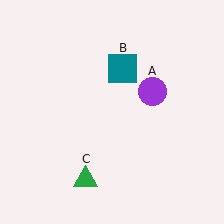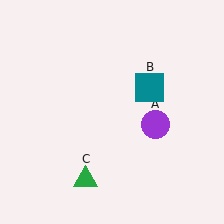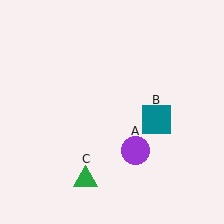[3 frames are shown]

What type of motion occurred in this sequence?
The purple circle (object A), teal square (object B) rotated clockwise around the center of the scene.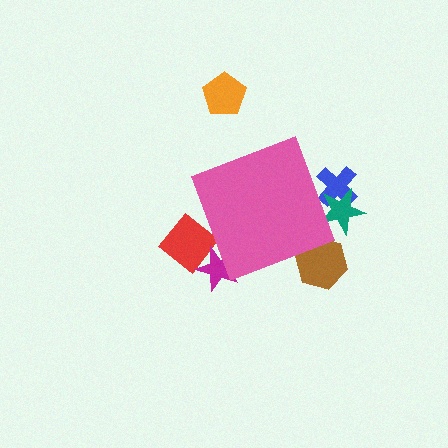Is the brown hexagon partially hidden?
Yes, the brown hexagon is partially hidden behind the pink diamond.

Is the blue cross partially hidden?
Yes, the blue cross is partially hidden behind the pink diamond.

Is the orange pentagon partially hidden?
No, the orange pentagon is fully visible.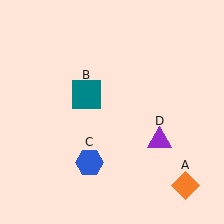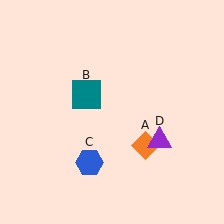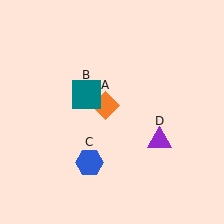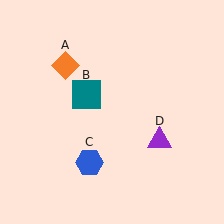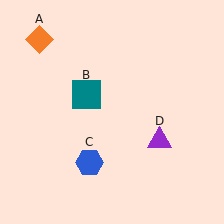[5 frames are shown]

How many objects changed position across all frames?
1 object changed position: orange diamond (object A).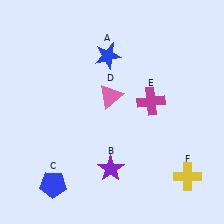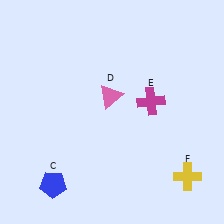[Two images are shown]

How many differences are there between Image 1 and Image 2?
There are 2 differences between the two images.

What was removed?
The purple star (B), the blue star (A) were removed in Image 2.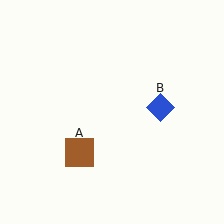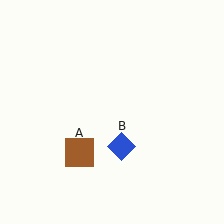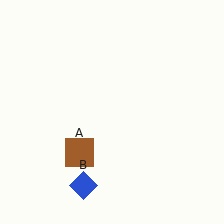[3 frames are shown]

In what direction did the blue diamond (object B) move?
The blue diamond (object B) moved down and to the left.